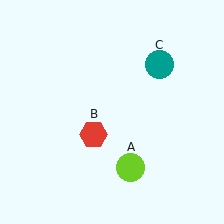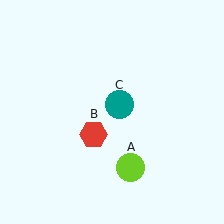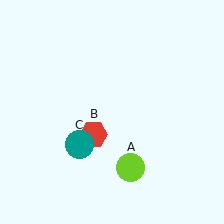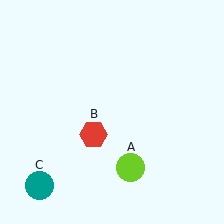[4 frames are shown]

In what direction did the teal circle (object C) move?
The teal circle (object C) moved down and to the left.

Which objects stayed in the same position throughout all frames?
Lime circle (object A) and red hexagon (object B) remained stationary.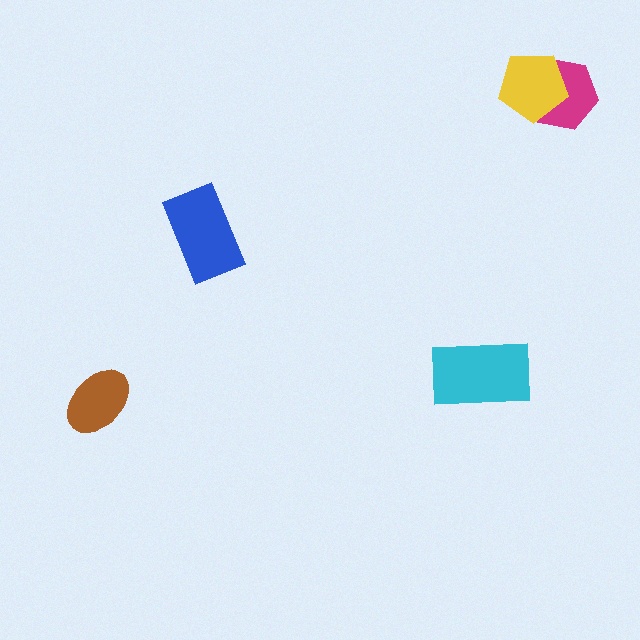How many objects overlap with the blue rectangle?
0 objects overlap with the blue rectangle.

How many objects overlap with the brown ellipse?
0 objects overlap with the brown ellipse.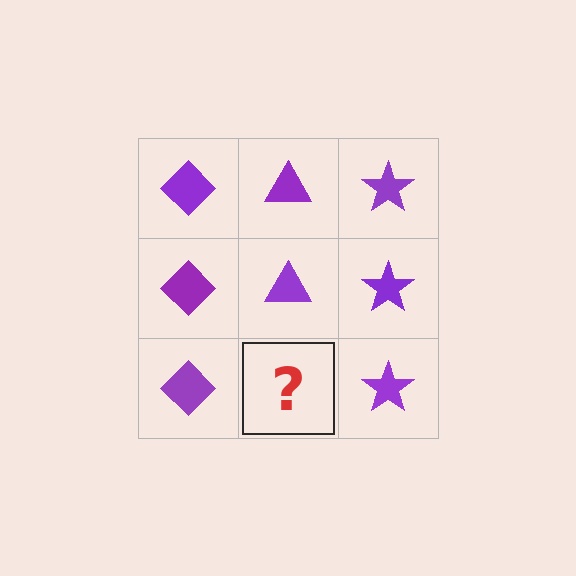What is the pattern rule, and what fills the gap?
The rule is that each column has a consistent shape. The gap should be filled with a purple triangle.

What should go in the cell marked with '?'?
The missing cell should contain a purple triangle.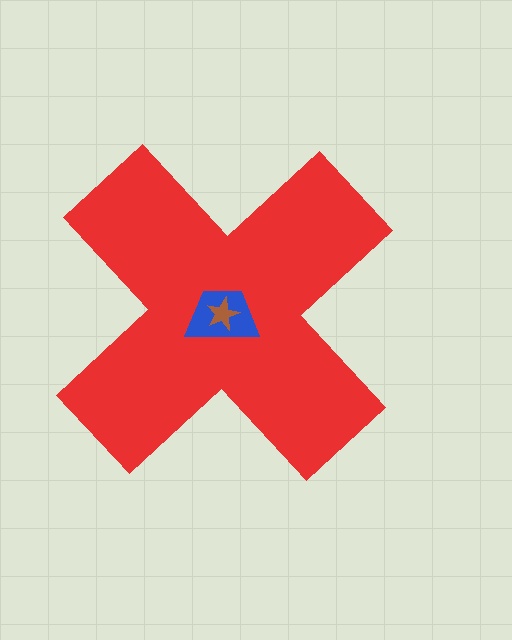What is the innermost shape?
The brown star.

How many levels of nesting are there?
3.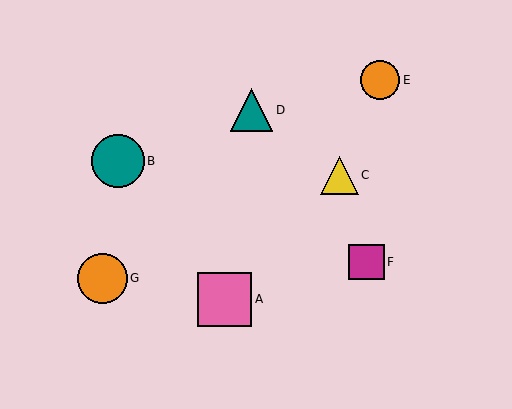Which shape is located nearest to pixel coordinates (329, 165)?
The yellow triangle (labeled C) at (339, 175) is nearest to that location.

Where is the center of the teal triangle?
The center of the teal triangle is at (251, 110).